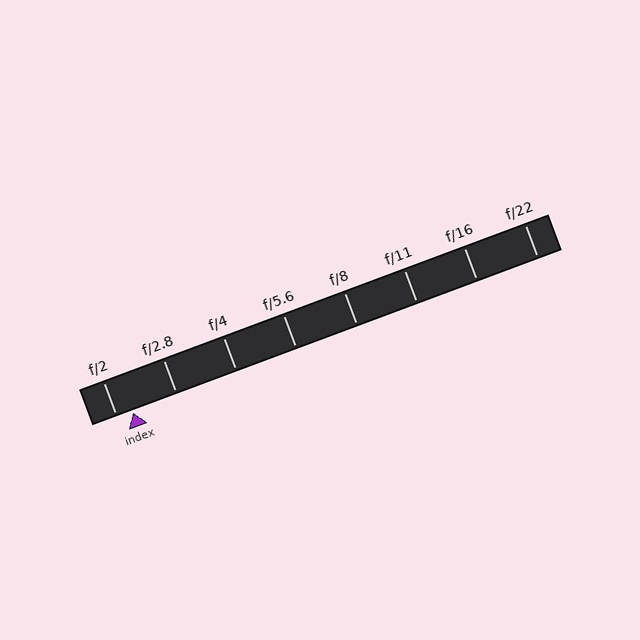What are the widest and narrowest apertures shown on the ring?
The widest aperture shown is f/2 and the narrowest is f/22.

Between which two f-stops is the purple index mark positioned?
The index mark is between f/2 and f/2.8.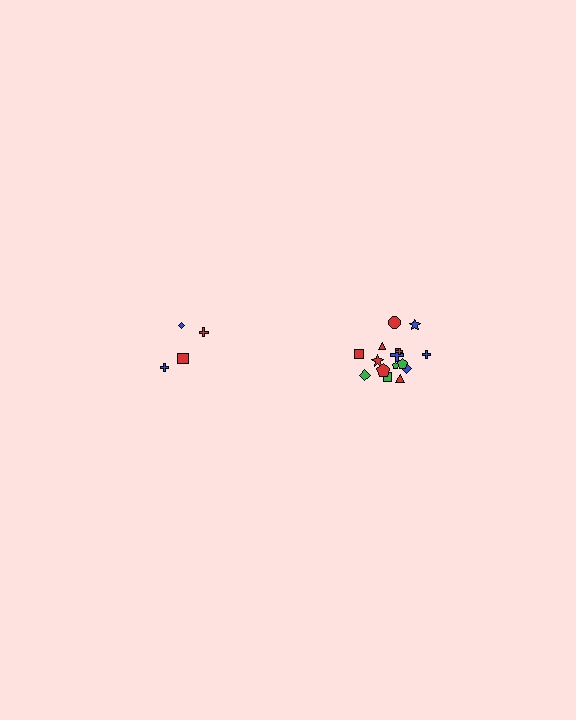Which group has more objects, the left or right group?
The right group.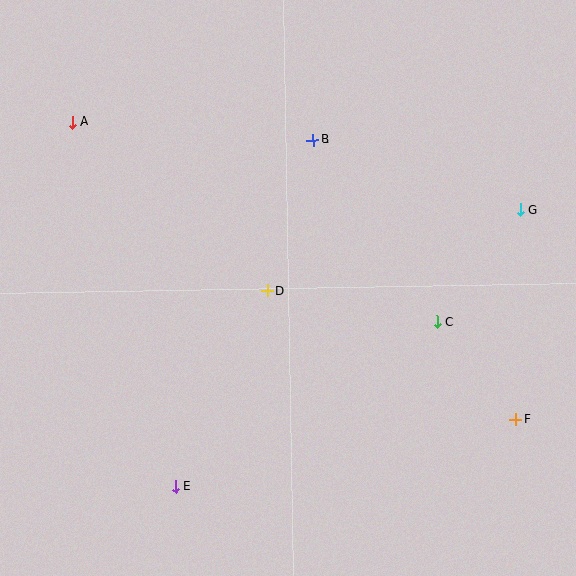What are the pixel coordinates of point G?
Point G is at (520, 210).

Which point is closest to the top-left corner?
Point A is closest to the top-left corner.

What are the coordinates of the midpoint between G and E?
The midpoint between G and E is at (348, 348).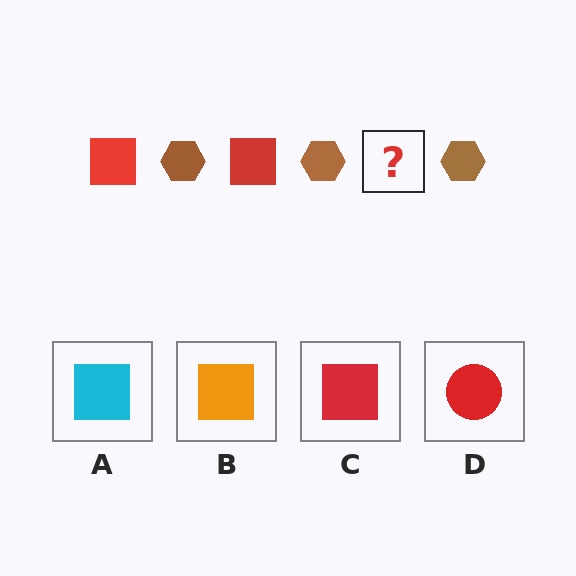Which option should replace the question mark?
Option C.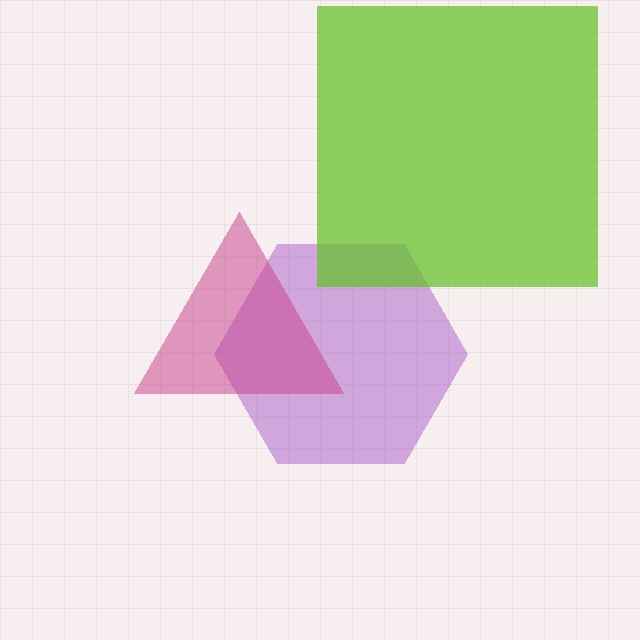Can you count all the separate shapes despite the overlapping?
Yes, there are 3 separate shapes.